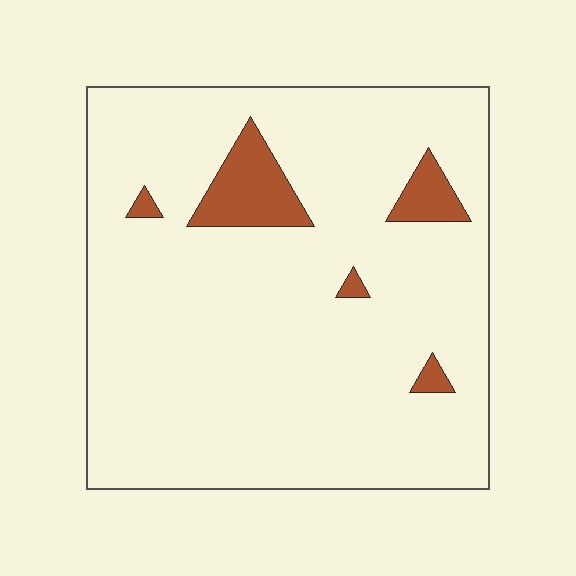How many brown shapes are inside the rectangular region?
5.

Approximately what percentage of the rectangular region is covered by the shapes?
Approximately 10%.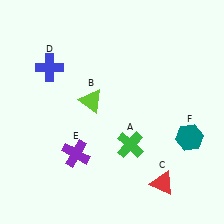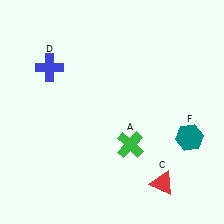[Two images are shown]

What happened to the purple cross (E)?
The purple cross (E) was removed in Image 2. It was in the bottom-left area of Image 1.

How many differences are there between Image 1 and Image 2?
There are 2 differences between the two images.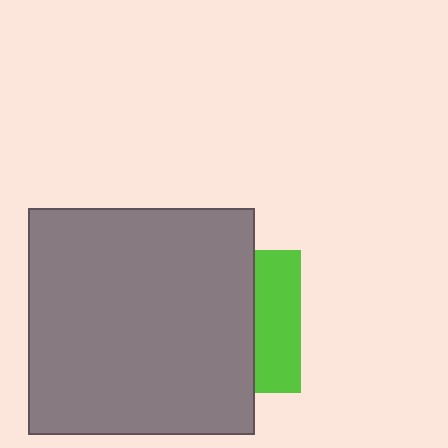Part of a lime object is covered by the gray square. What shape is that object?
It is a square.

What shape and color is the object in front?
The object in front is a gray square.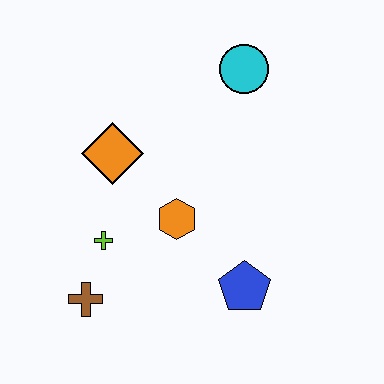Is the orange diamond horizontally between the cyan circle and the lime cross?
Yes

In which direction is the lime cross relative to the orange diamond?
The lime cross is below the orange diamond.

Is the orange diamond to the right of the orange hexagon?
No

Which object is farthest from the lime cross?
The cyan circle is farthest from the lime cross.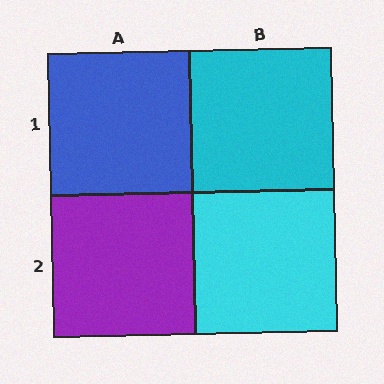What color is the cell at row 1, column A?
Blue.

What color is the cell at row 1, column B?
Cyan.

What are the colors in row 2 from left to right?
Purple, cyan.